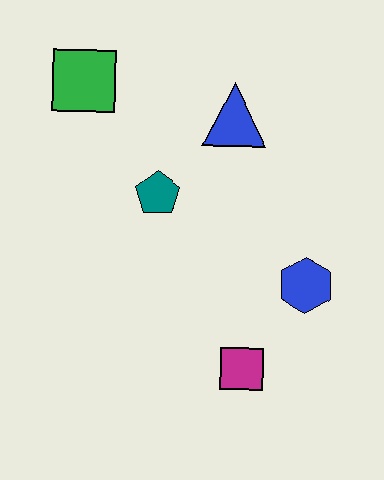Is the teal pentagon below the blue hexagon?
No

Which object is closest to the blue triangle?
The teal pentagon is closest to the blue triangle.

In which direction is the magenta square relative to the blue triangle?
The magenta square is below the blue triangle.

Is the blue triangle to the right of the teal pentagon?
Yes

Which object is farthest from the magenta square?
The green square is farthest from the magenta square.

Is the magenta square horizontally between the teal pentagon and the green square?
No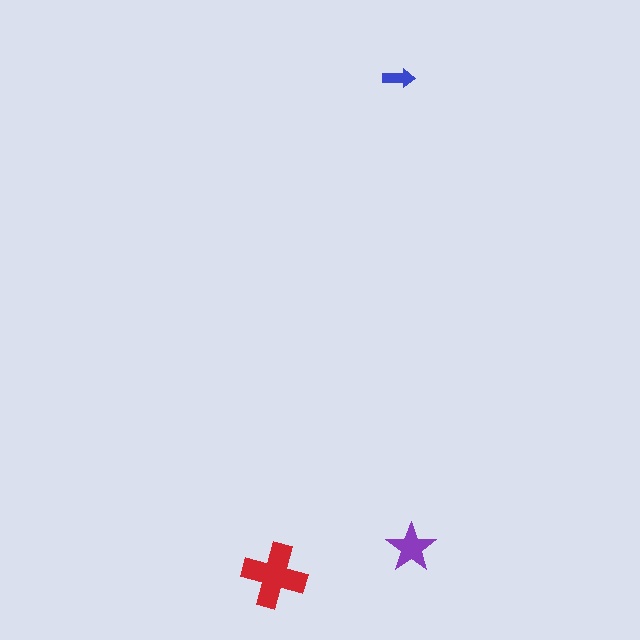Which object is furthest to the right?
The purple star is rightmost.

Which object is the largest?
The red cross.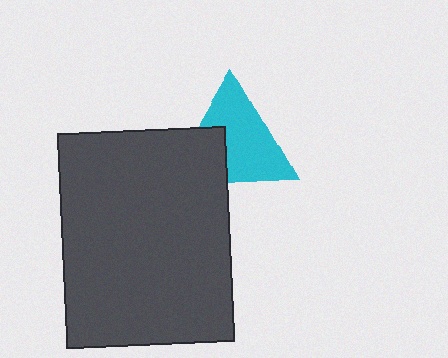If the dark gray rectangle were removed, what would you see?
You would see the complete cyan triangle.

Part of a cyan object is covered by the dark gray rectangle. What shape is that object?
It is a triangle.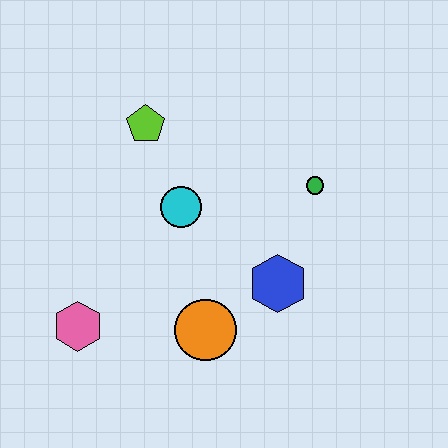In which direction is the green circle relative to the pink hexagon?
The green circle is to the right of the pink hexagon.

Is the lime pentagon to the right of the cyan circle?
No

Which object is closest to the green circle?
The blue hexagon is closest to the green circle.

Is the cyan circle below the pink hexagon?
No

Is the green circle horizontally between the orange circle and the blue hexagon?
No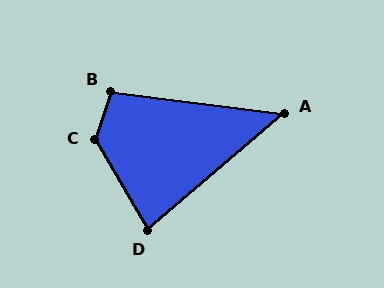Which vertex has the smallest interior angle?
A, at approximately 48 degrees.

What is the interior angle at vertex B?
Approximately 100 degrees (obtuse).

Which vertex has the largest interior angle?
C, at approximately 132 degrees.